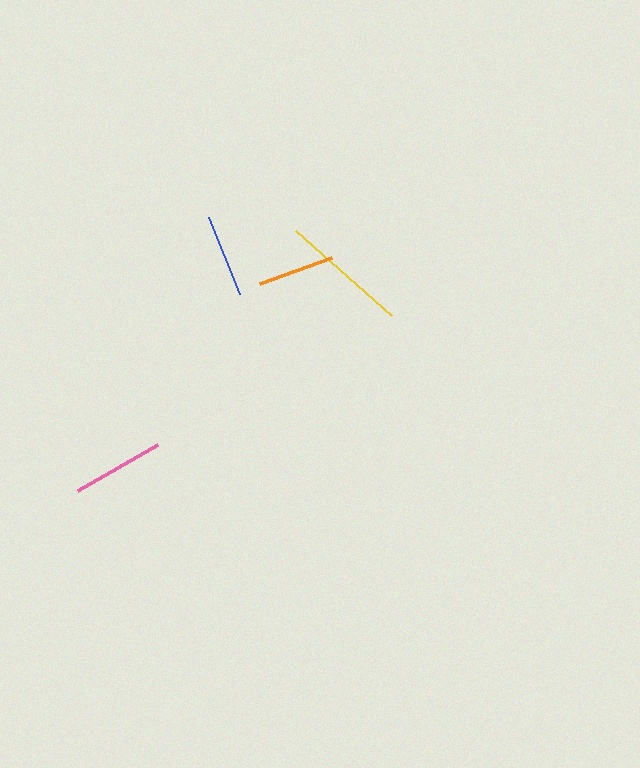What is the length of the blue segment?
The blue segment is approximately 83 pixels long.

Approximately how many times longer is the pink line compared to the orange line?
The pink line is approximately 1.2 times the length of the orange line.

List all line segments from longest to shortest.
From longest to shortest: yellow, pink, blue, orange.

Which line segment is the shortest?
The orange line is the shortest at approximately 77 pixels.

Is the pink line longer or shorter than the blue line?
The pink line is longer than the blue line.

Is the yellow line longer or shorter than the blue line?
The yellow line is longer than the blue line.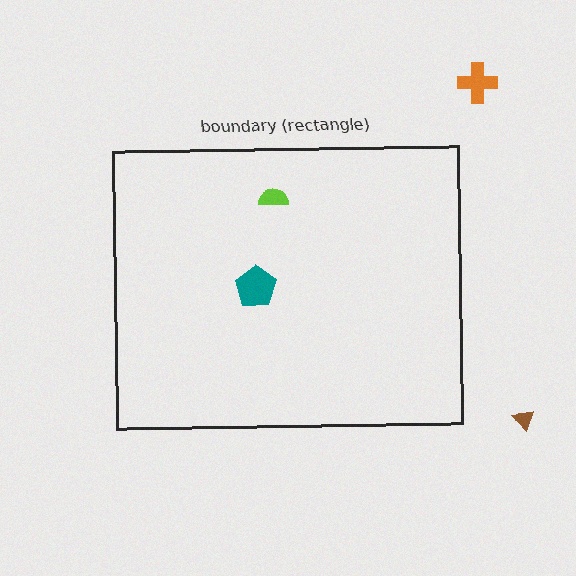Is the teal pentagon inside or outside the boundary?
Inside.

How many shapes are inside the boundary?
2 inside, 2 outside.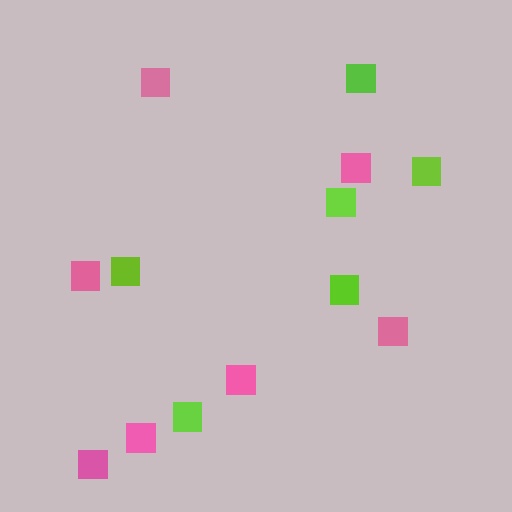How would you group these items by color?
There are 2 groups: one group of pink squares (7) and one group of lime squares (6).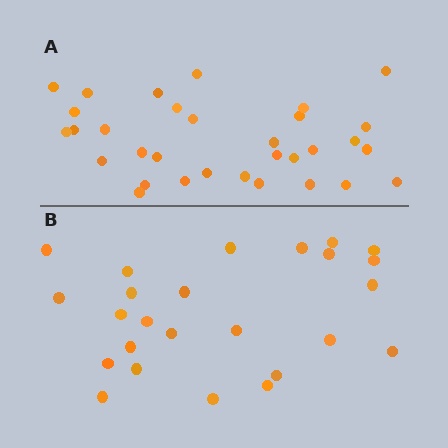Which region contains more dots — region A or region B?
Region A (the top region) has more dots.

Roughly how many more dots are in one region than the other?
Region A has roughly 8 or so more dots than region B.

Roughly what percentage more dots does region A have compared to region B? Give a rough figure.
About 30% more.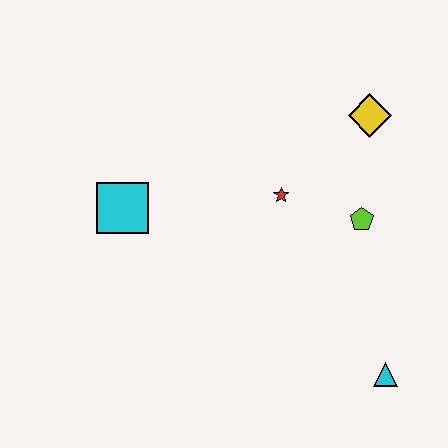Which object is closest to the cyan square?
The red star is closest to the cyan square.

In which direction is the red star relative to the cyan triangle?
The red star is above the cyan triangle.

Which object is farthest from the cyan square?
The cyan triangle is farthest from the cyan square.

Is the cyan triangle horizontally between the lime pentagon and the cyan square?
No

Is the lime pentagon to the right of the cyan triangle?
No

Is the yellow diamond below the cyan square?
No